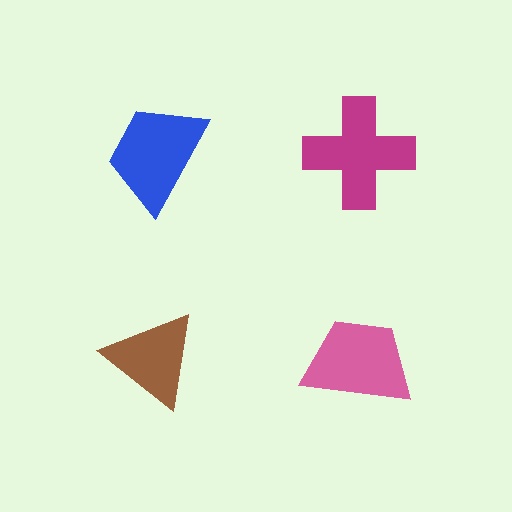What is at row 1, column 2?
A magenta cross.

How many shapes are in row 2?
2 shapes.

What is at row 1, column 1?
A blue trapezoid.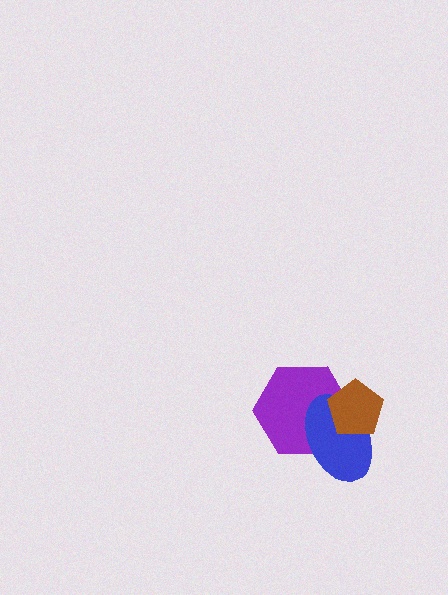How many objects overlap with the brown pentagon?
2 objects overlap with the brown pentagon.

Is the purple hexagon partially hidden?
Yes, it is partially covered by another shape.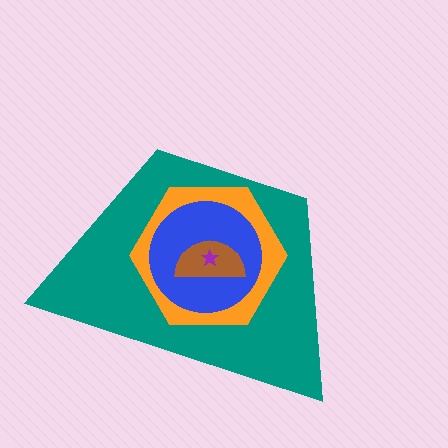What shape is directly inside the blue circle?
The brown semicircle.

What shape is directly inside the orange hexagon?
The blue circle.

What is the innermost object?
The purple star.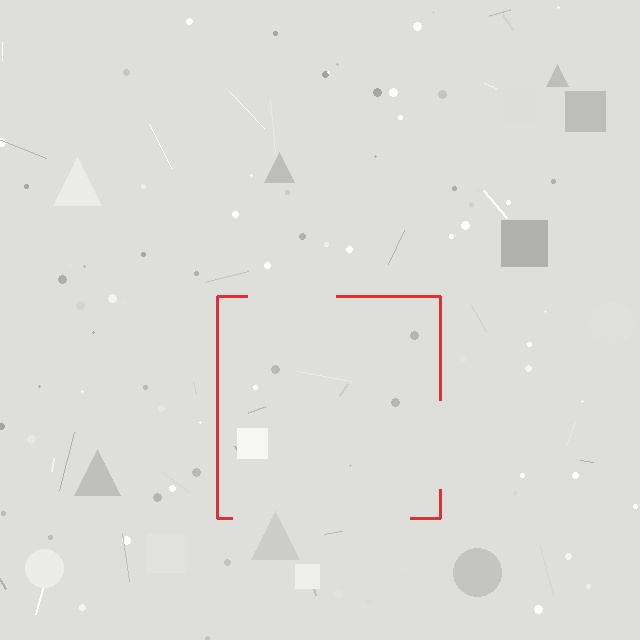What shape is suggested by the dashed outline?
The dashed outline suggests a square.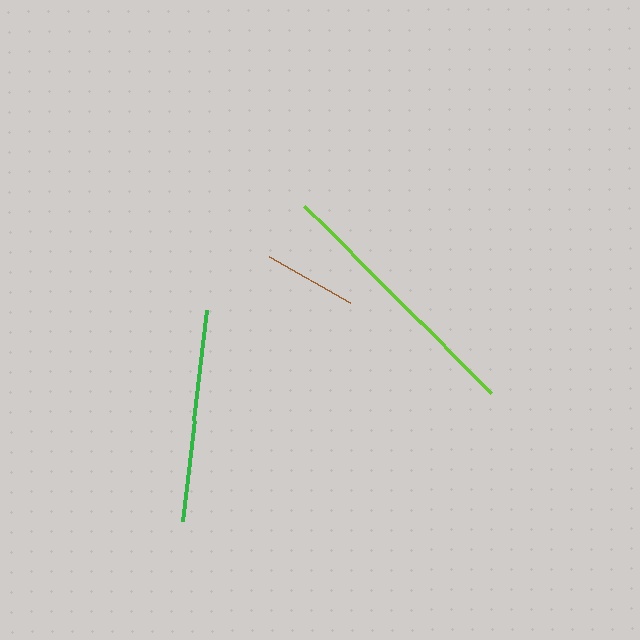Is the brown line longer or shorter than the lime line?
The lime line is longer than the brown line.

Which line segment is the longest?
The lime line is the longest at approximately 265 pixels.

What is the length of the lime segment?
The lime segment is approximately 265 pixels long.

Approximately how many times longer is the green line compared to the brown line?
The green line is approximately 2.3 times the length of the brown line.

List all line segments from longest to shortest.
From longest to shortest: lime, green, brown.